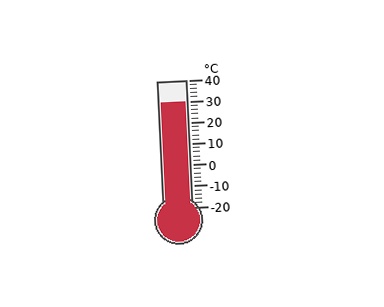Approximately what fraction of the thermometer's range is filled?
The thermometer is filled to approximately 85% of its range.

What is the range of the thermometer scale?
The thermometer scale ranges from -20°C to 40°C.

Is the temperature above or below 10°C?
The temperature is above 10°C.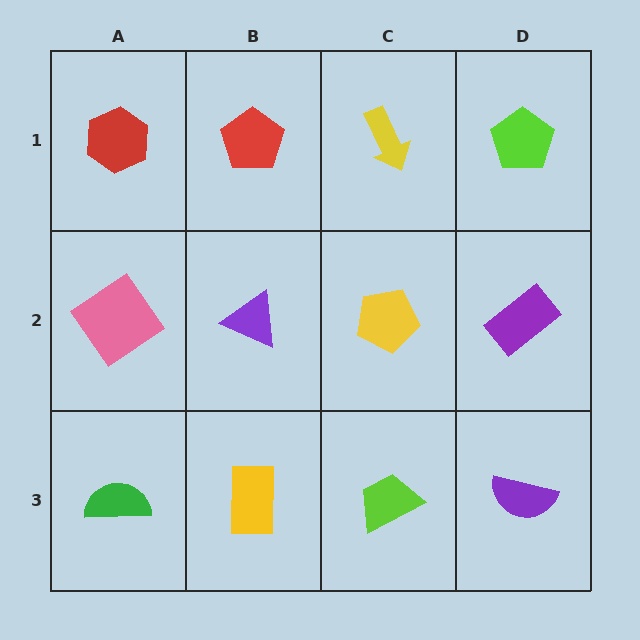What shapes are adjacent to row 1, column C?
A yellow pentagon (row 2, column C), a red pentagon (row 1, column B), a lime pentagon (row 1, column D).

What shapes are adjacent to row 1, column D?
A purple rectangle (row 2, column D), a yellow arrow (row 1, column C).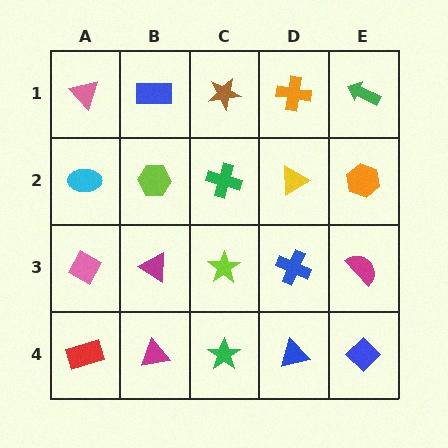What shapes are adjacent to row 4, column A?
A pink diamond (row 3, column A), a magenta triangle (row 4, column B).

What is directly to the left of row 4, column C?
A magenta triangle.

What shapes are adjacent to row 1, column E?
An orange hexagon (row 2, column E), an orange cross (row 1, column D).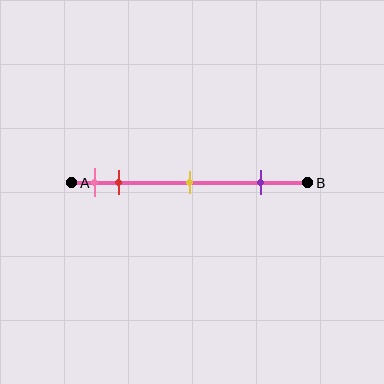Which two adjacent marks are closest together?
The pink and red marks are the closest adjacent pair.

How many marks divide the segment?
There are 4 marks dividing the segment.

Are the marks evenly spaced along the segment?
No, the marks are not evenly spaced.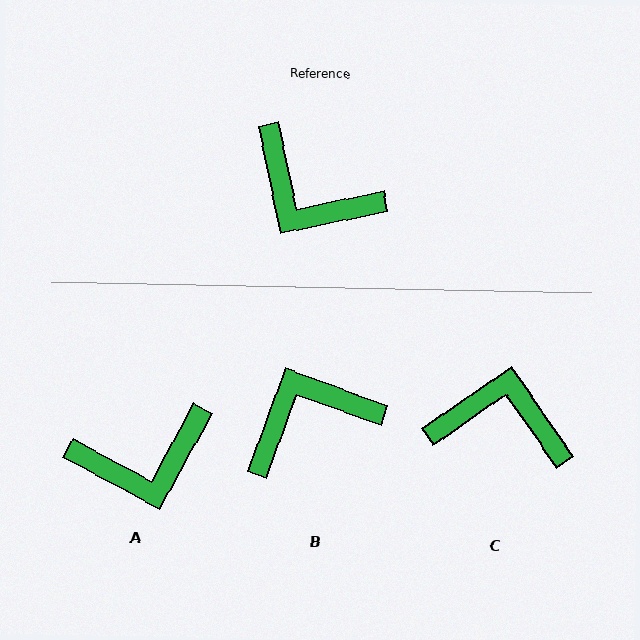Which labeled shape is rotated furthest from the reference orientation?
C, about 157 degrees away.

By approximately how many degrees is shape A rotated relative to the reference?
Approximately 50 degrees counter-clockwise.